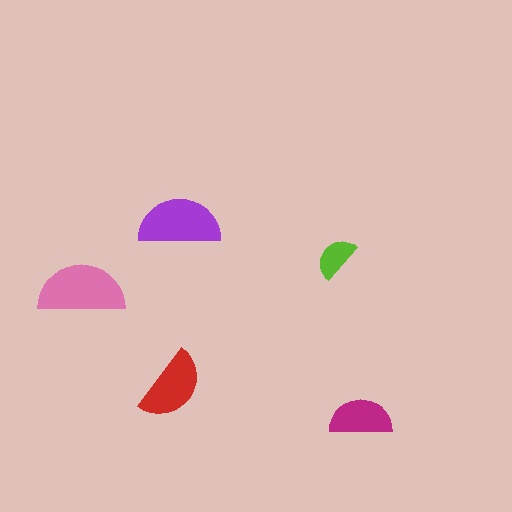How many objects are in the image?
There are 5 objects in the image.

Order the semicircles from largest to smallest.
the pink one, the purple one, the red one, the magenta one, the lime one.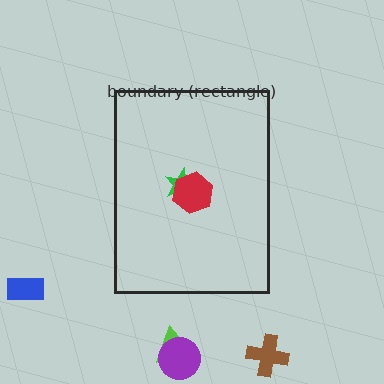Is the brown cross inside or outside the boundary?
Outside.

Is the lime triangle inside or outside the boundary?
Outside.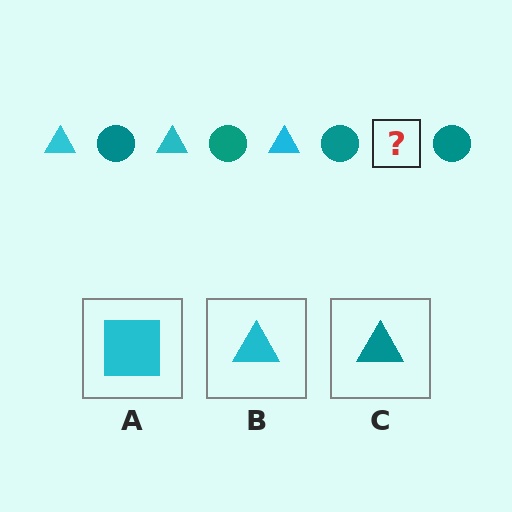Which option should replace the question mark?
Option B.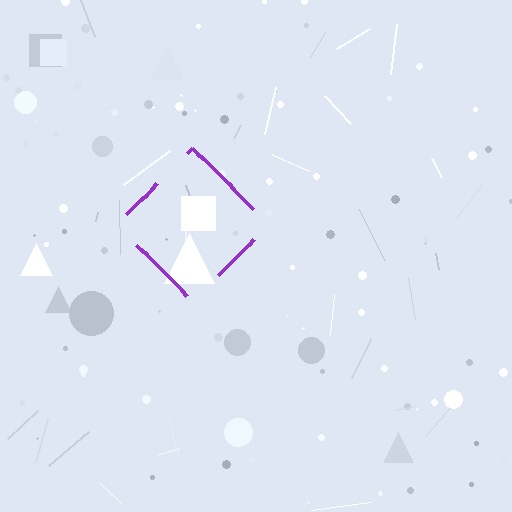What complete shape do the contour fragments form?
The contour fragments form a diamond.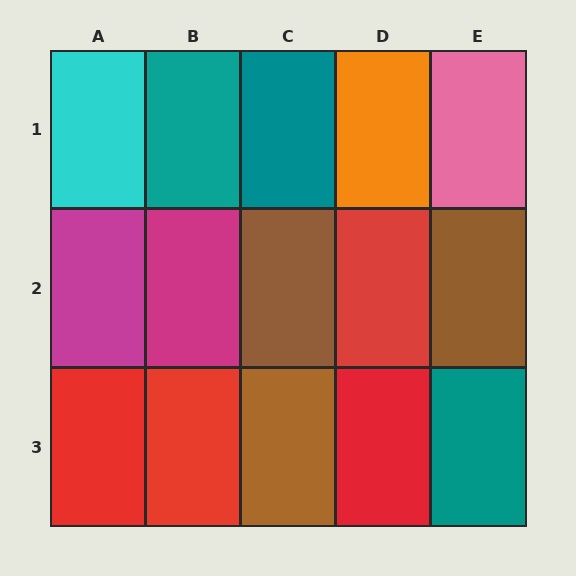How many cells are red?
4 cells are red.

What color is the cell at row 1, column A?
Cyan.